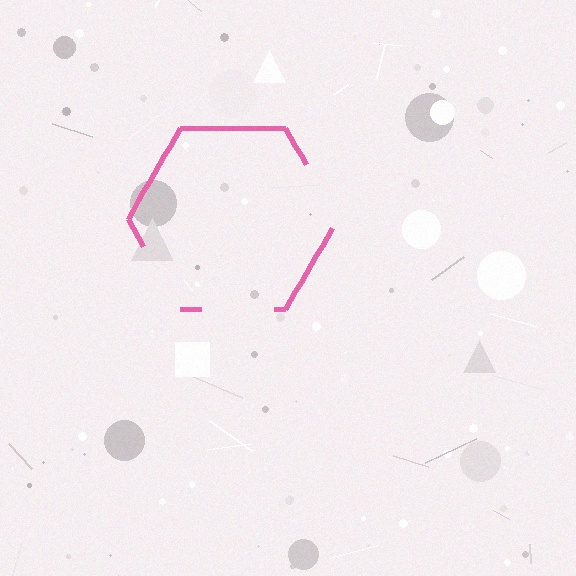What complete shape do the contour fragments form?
The contour fragments form a hexagon.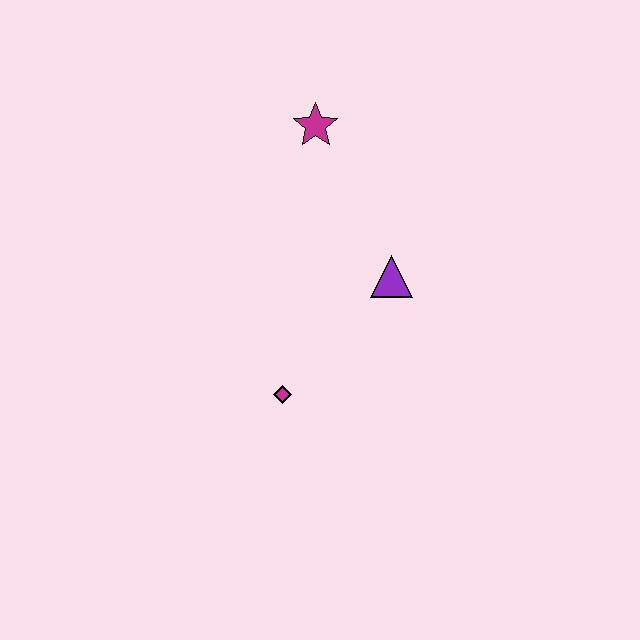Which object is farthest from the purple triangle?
The magenta star is farthest from the purple triangle.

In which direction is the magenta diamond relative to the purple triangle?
The magenta diamond is below the purple triangle.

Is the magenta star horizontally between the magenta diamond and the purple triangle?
Yes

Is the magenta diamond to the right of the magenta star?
No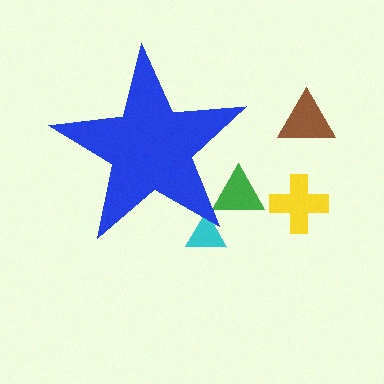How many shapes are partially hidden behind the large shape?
2 shapes are partially hidden.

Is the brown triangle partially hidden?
No, the brown triangle is fully visible.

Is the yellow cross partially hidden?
No, the yellow cross is fully visible.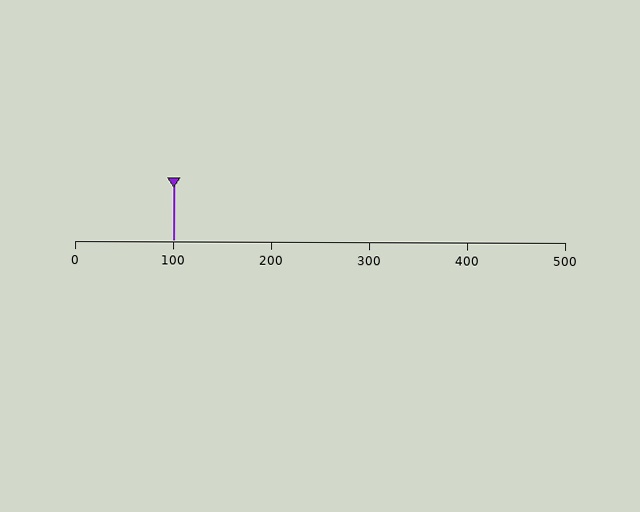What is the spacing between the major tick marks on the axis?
The major ticks are spaced 100 apart.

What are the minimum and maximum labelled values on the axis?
The axis runs from 0 to 500.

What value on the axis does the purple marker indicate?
The marker indicates approximately 100.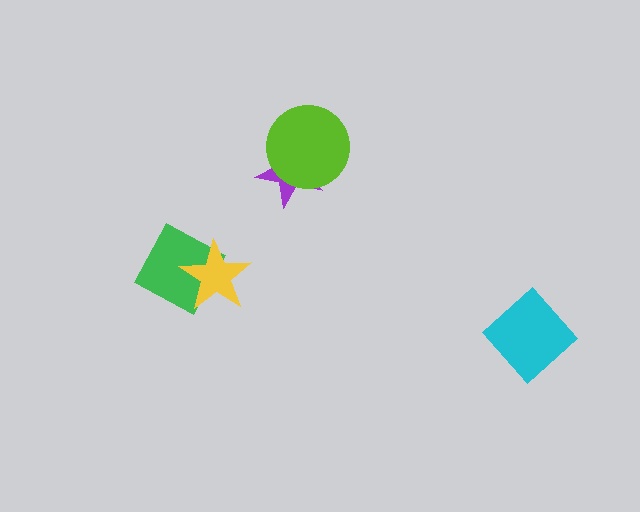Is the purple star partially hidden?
Yes, it is partially covered by another shape.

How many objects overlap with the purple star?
1 object overlaps with the purple star.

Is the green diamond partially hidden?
Yes, it is partially covered by another shape.